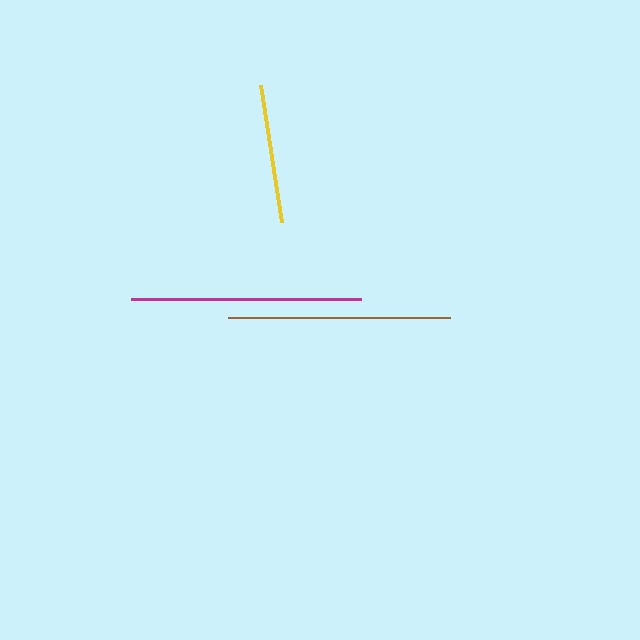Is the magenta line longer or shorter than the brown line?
The magenta line is longer than the brown line.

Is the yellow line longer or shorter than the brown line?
The brown line is longer than the yellow line.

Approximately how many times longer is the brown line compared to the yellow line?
The brown line is approximately 1.6 times the length of the yellow line.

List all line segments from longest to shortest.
From longest to shortest: magenta, brown, yellow.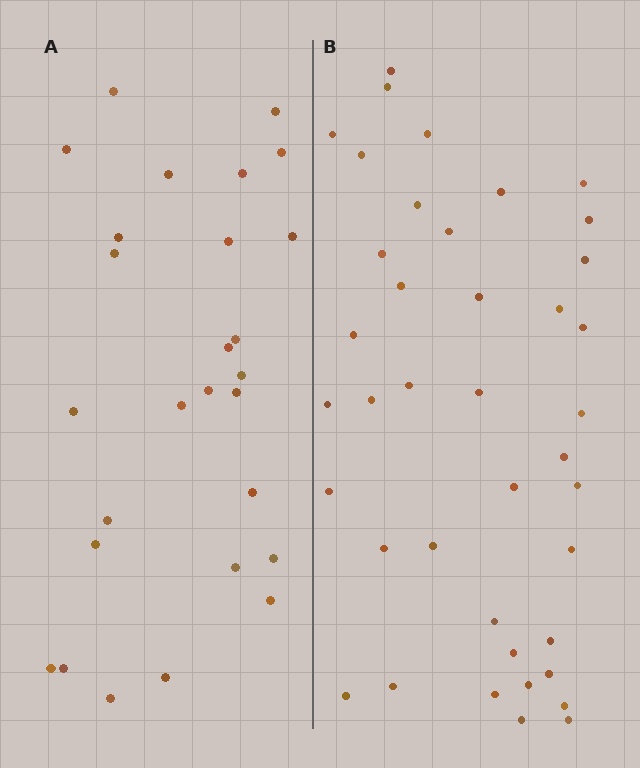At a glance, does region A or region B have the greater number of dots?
Region B (the right region) has more dots.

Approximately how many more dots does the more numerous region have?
Region B has approximately 15 more dots than region A.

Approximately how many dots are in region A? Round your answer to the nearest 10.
About 30 dots. (The exact count is 27, which rounds to 30.)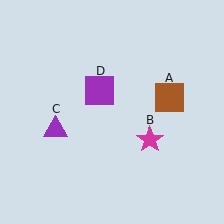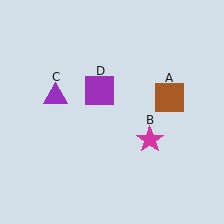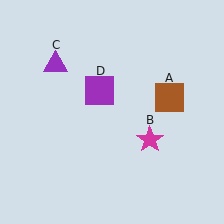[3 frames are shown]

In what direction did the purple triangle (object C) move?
The purple triangle (object C) moved up.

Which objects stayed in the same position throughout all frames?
Brown square (object A) and magenta star (object B) and purple square (object D) remained stationary.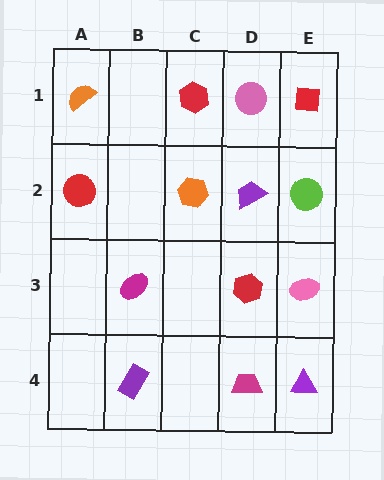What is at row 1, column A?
An orange semicircle.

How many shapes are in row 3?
3 shapes.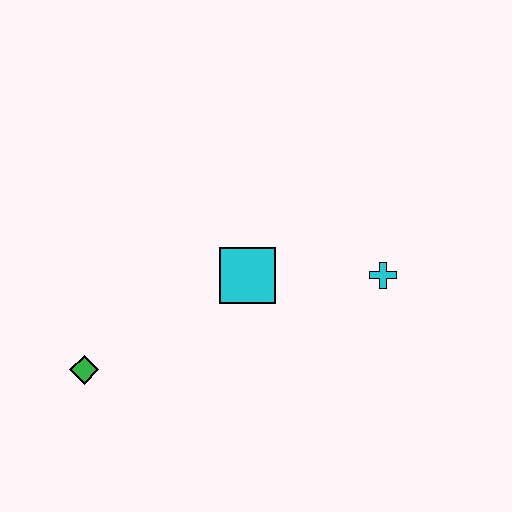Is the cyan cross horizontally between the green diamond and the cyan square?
No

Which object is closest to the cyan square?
The cyan cross is closest to the cyan square.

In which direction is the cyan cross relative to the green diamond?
The cyan cross is to the right of the green diamond.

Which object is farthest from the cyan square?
The green diamond is farthest from the cyan square.